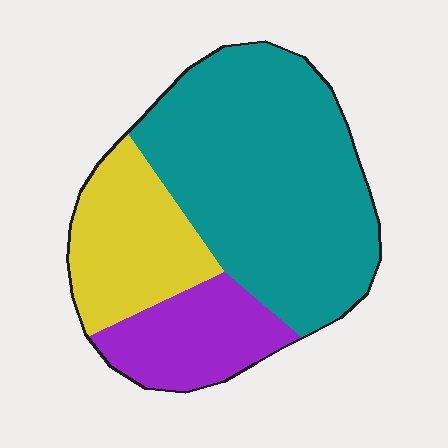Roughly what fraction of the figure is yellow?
Yellow takes up about one quarter (1/4) of the figure.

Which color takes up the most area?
Teal, at roughly 60%.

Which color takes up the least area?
Purple, at roughly 20%.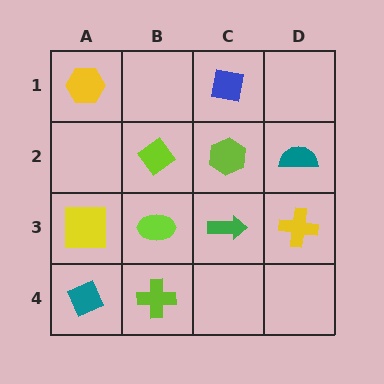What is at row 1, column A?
A yellow hexagon.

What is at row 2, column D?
A teal semicircle.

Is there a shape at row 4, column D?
No, that cell is empty.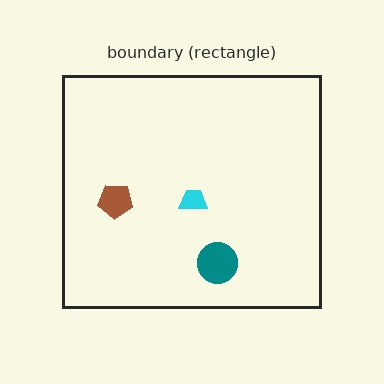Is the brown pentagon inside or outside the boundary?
Inside.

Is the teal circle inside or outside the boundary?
Inside.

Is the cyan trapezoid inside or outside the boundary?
Inside.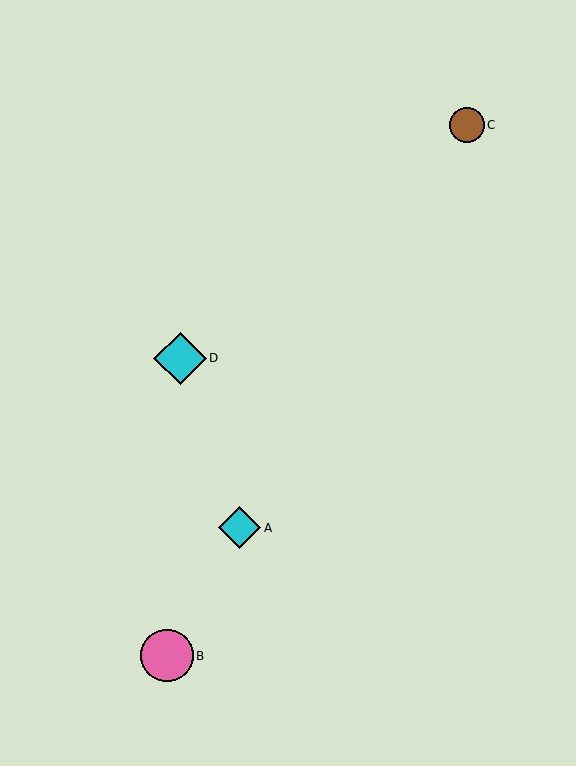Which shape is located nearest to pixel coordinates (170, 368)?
The cyan diamond (labeled D) at (180, 358) is nearest to that location.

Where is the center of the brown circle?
The center of the brown circle is at (467, 125).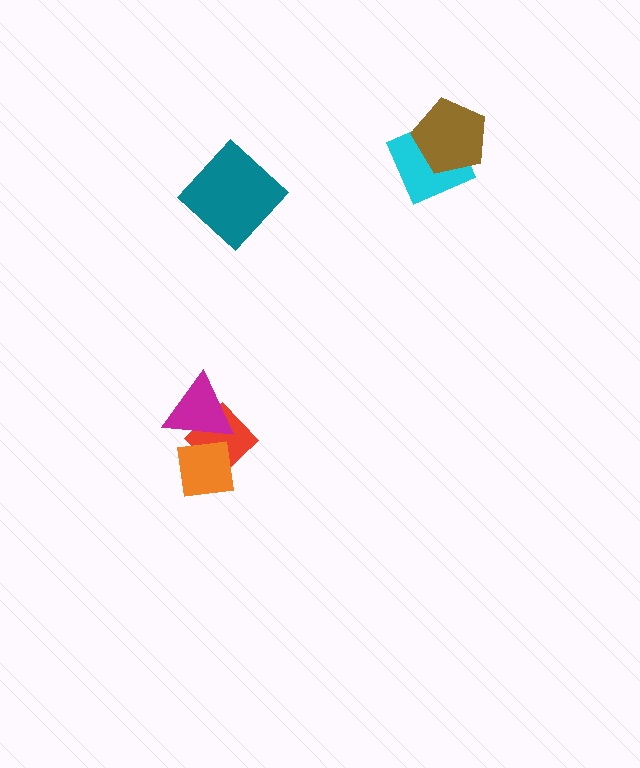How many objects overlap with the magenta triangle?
2 objects overlap with the magenta triangle.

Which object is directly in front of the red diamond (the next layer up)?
The orange square is directly in front of the red diamond.